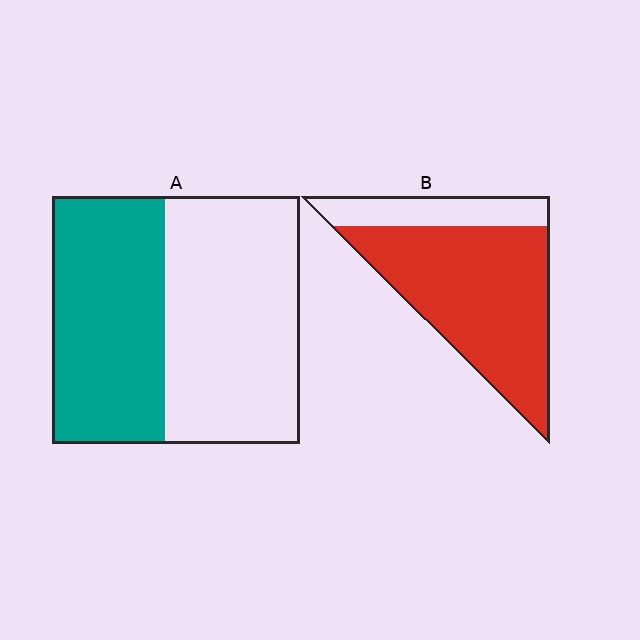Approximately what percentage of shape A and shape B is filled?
A is approximately 45% and B is approximately 75%.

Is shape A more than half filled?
No.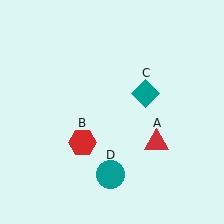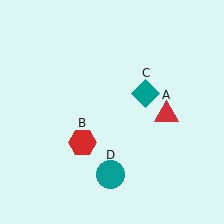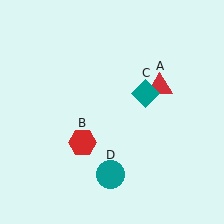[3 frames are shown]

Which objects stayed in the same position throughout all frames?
Red hexagon (object B) and teal diamond (object C) and teal circle (object D) remained stationary.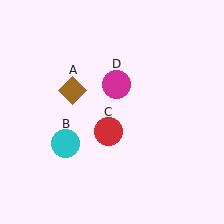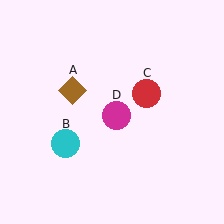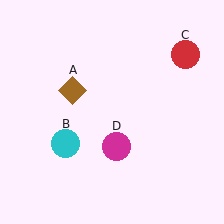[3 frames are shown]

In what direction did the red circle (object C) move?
The red circle (object C) moved up and to the right.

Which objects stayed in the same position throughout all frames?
Brown diamond (object A) and cyan circle (object B) remained stationary.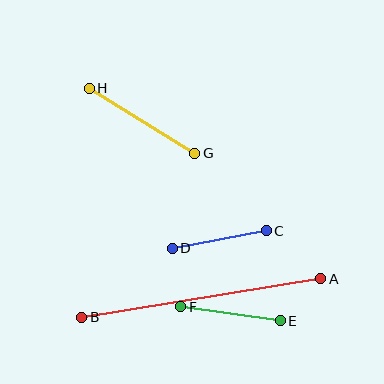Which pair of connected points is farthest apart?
Points A and B are farthest apart.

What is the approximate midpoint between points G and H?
The midpoint is at approximately (142, 121) pixels.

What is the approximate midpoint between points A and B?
The midpoint is at approximately (201, 298) pixels.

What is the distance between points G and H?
The distance is approximately 124 pixels.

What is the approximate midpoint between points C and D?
The midpoint is at approximately (219, 240) pixels.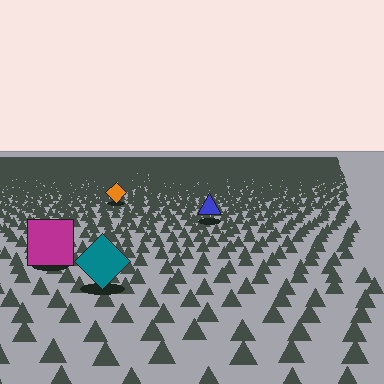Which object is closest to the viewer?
The teal diamond is closest. The texture marks near it are larger and more spread out.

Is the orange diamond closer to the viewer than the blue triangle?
No. The blue triangle is closer — you can tell from the texture gradient: the ground texture is coarser near it.